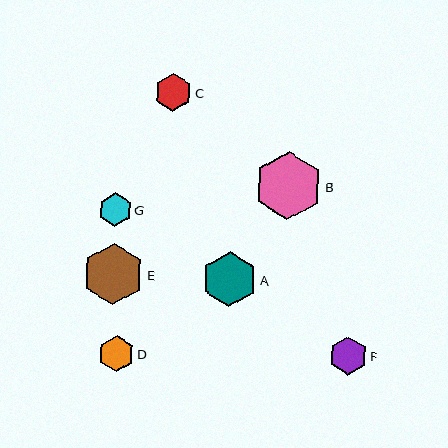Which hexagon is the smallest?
Hexagon G is the smallest with a size of approximately 33 pixels.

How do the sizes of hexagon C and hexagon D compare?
Hexagon C and hexagon D are approximately the same size.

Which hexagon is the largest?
Hexagon B is the largest with a size of approximately 68 pixels.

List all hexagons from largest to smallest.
From largest to smallest: B, E, A, F, C, D, G.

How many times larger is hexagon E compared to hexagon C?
Hexagon E is approximately 1.6 times the size of hexagon C.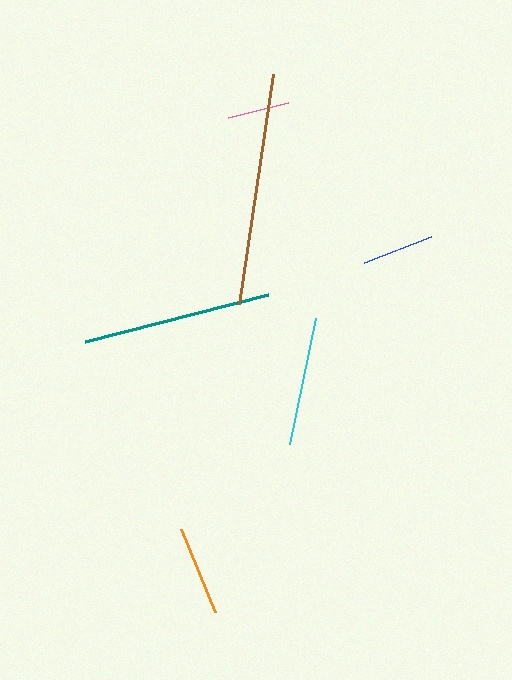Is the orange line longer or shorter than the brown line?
The brown line is longer than the orange line.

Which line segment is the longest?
The brown line is the longest at approximately 232 pixels.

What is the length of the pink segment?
The pink segment is approximately 61 pixels long.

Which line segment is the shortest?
The pink line is the shortest at approximately 61 pixels.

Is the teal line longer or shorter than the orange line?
The teal line is longer than the orange line.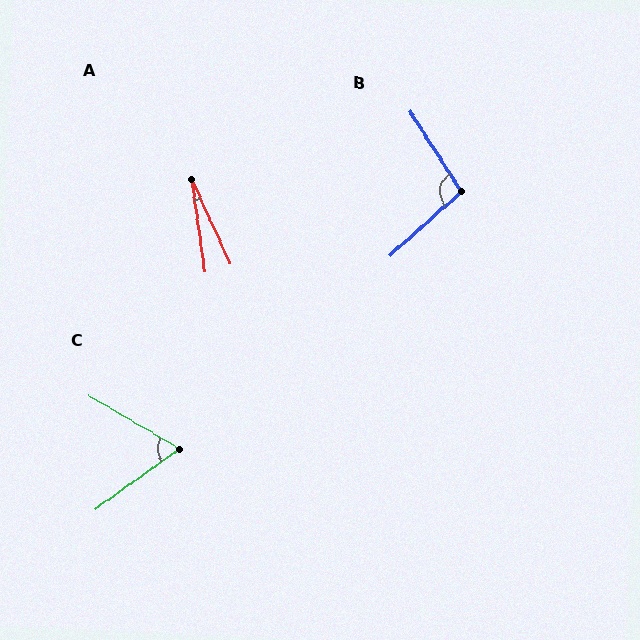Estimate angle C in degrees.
Approximately 66 degrees.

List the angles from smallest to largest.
A (17°), C (66°), B (99°).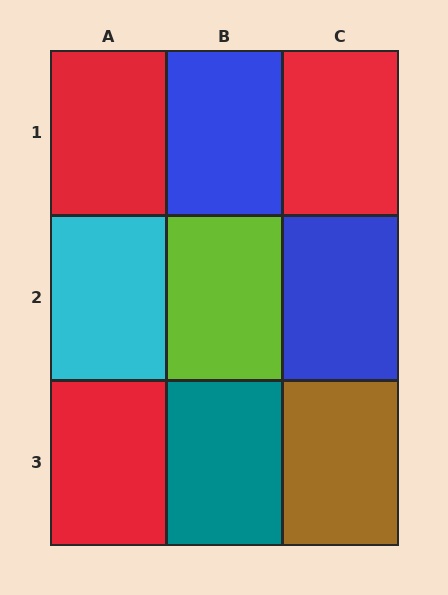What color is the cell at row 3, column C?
Brown.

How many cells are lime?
1 cell is lime.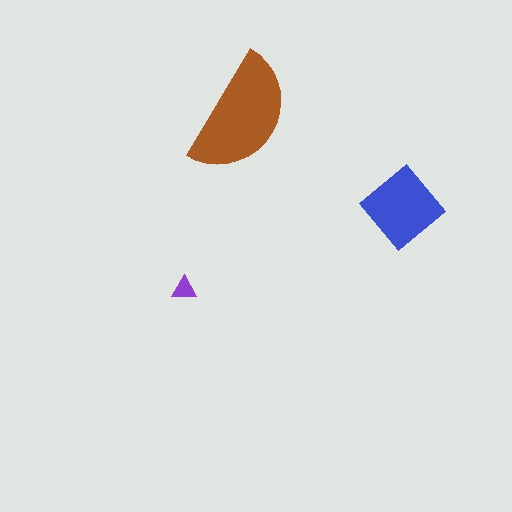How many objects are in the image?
There are 3 objects in the image.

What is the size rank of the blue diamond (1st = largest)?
2nd.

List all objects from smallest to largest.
The purple triangle, the blue diamond, the brown semicircle.